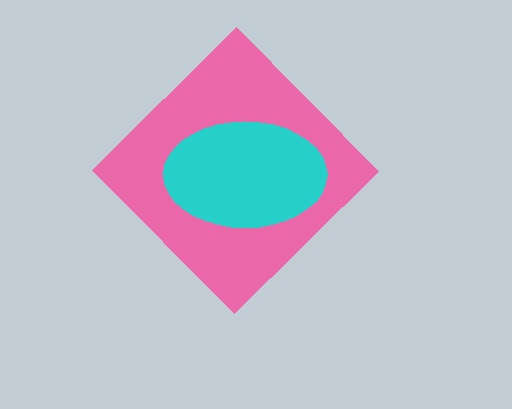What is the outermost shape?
The pink diamond.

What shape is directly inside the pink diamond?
The cyan ellipse.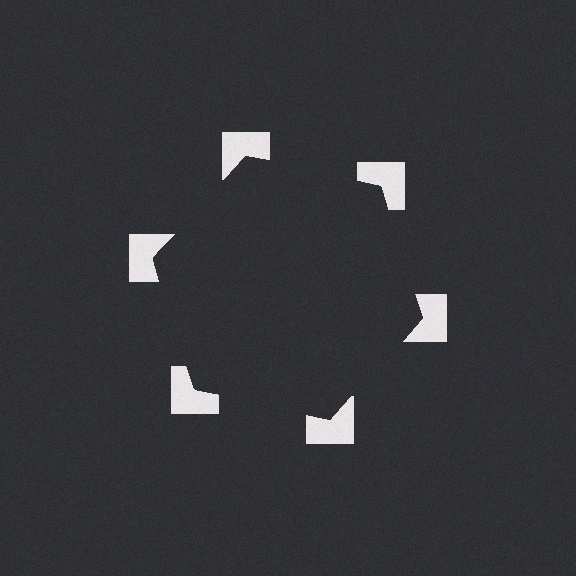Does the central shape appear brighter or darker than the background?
It typically appears slightly darker than the background, even though no actual brightness change is drawn.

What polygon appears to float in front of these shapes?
An illusory hexagon — its edges are inferred from the aligned wedge cuts in the notched squares, not physically drawn.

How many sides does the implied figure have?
6 sides.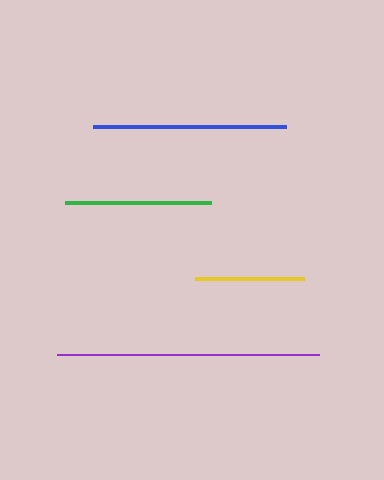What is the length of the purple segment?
The purple segment is approximately 262 pixels long.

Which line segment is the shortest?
The yellow line is the shortest at approximately 109 pixels.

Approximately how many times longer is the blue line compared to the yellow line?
The blue line is approximately 1.8 times the length of the yellow line.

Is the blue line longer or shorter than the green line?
The blue line is longer than the green line.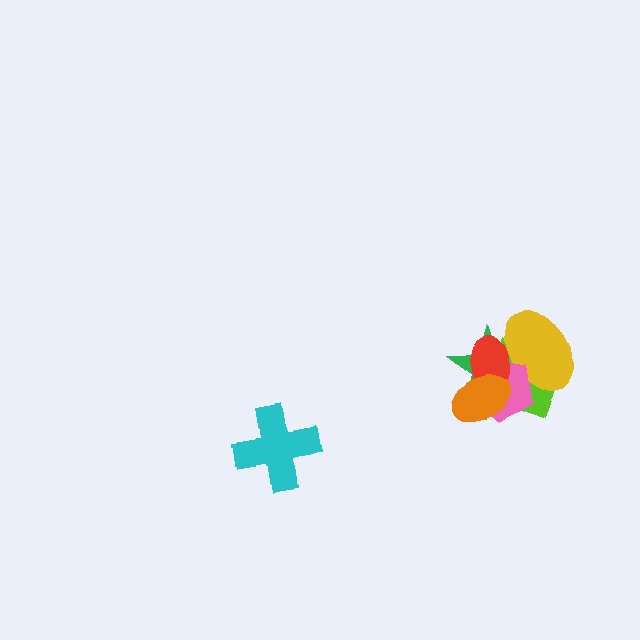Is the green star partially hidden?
Yes, it is partially covered by another shape.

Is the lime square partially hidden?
Yes, it is partially covered by another shape.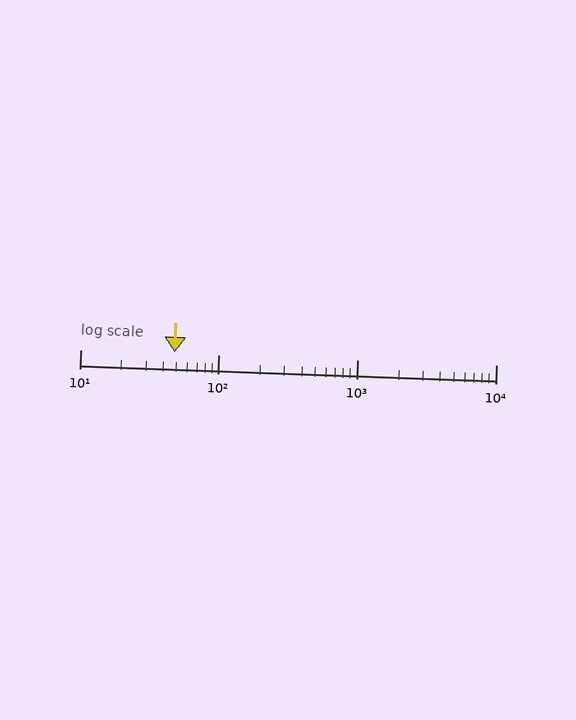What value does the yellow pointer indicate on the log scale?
The pointer indicates approximately 48.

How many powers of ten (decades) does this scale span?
The scale spans 3 decades, from 10 to 10000.